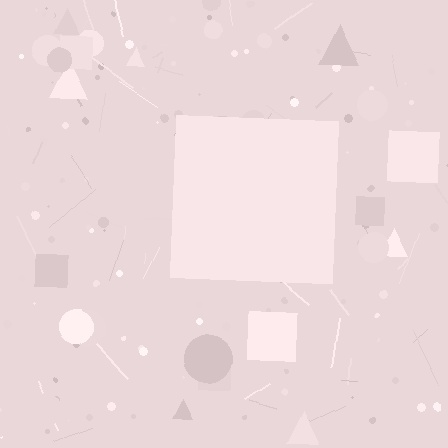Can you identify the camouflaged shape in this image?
The camouflaged shape is a square.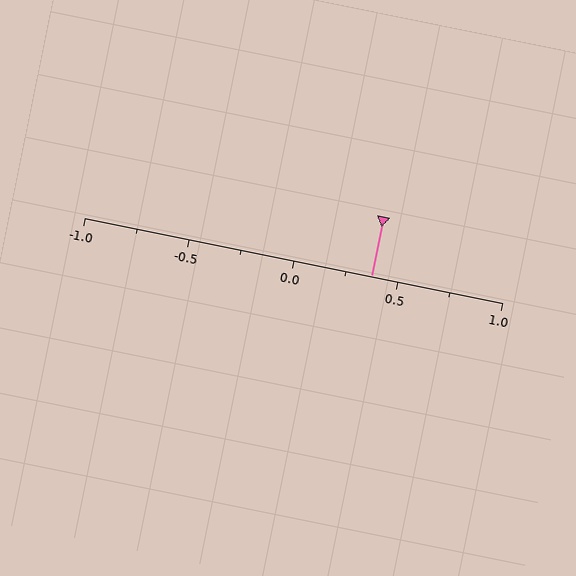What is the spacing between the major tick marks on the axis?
The major ticks are spaced 0.5 apart.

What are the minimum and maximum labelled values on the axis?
The axis runs from -1.0 to 1.0.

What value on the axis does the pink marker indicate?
The marker indicates approximately 0.38.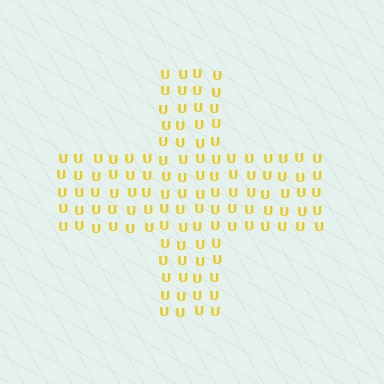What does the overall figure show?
The overall figure shows a cross.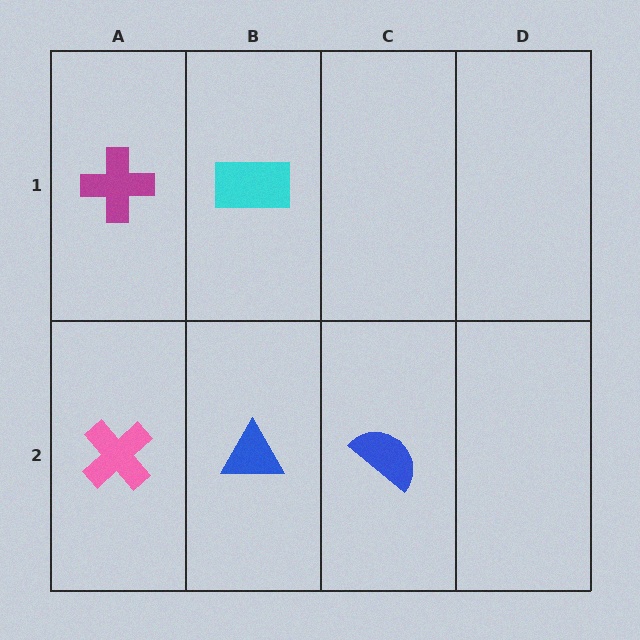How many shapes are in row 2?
3 shapes.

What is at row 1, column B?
A cyan rectangle.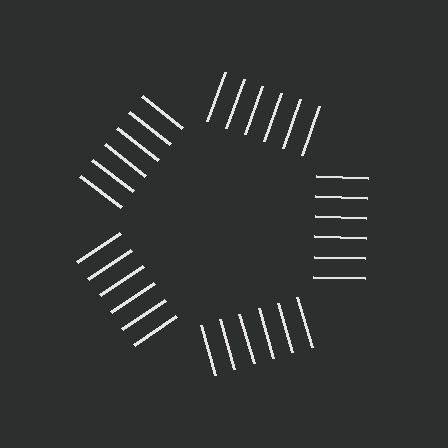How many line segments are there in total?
30 — 6 along each of the 5 edges.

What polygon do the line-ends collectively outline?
An illusory pentagon — the line segments terminate on its edges but no continuous stroke is drawn.